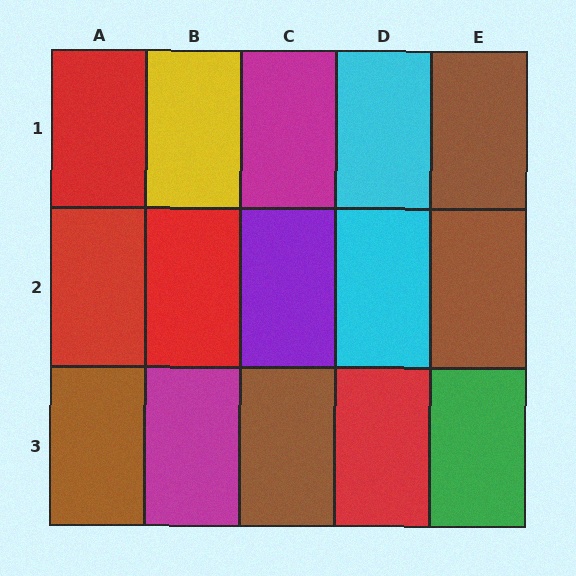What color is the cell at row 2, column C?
Purple.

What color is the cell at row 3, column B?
Magenta.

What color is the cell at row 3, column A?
Brown.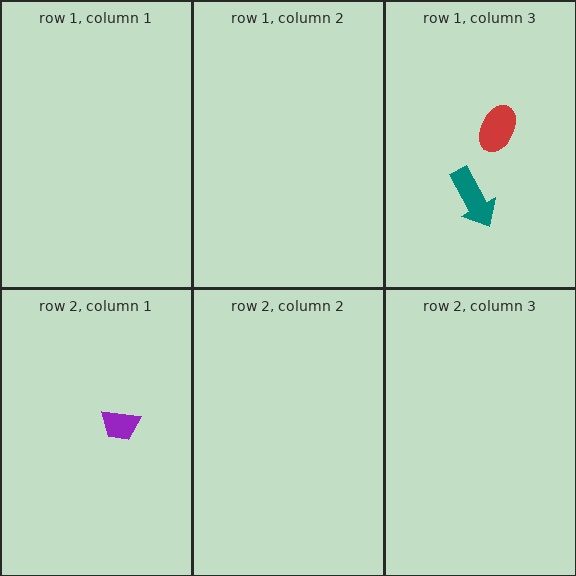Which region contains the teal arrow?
The row 1, column 3 region.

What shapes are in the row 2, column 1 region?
The purple trapezoid.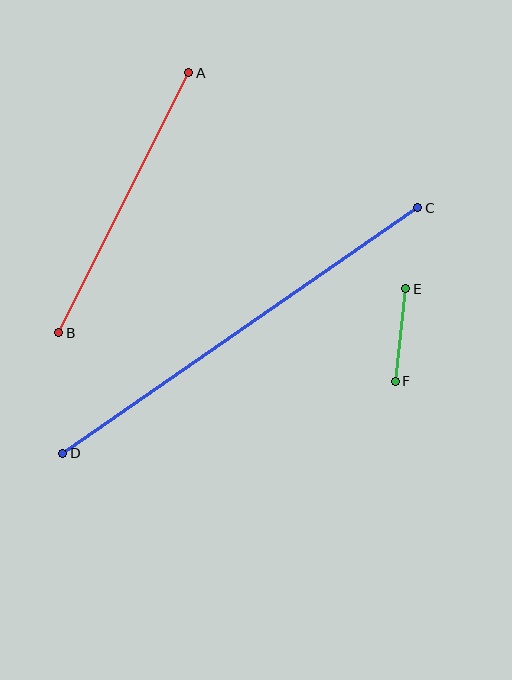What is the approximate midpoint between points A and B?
The midpoint is at approximately (124, 203) pixels.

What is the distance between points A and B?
The distance is approximately 291 pixels.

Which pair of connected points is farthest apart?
Points C and D are farthest apart.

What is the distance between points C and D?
The distance is approximately 431 pixels.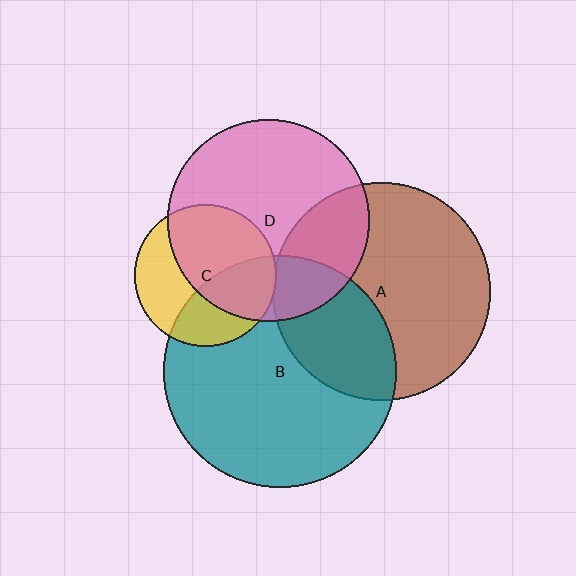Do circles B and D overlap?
Yes.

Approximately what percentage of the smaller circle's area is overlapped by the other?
Approximately 20%.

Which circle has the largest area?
Circle B (teal).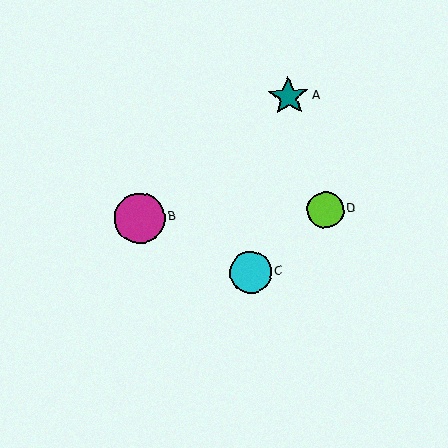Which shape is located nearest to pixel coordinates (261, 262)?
The cyan circle (labeled C) at (251, 272) is nearest to that location.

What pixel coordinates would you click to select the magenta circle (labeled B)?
Click at (140, 218) to select the magenta circle B.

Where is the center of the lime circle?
The center of the lime circle is at (325, 210).